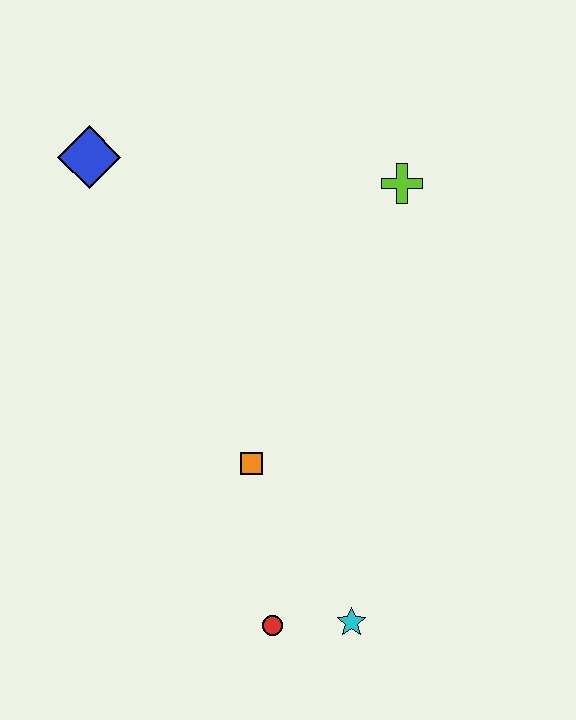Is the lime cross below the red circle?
No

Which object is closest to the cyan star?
The red circle is closest to the cyan star.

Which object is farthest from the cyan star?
The blue diamond is farthest from the cyan star.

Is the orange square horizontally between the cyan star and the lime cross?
No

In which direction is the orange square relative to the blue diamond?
The orange square is below the blue diamond.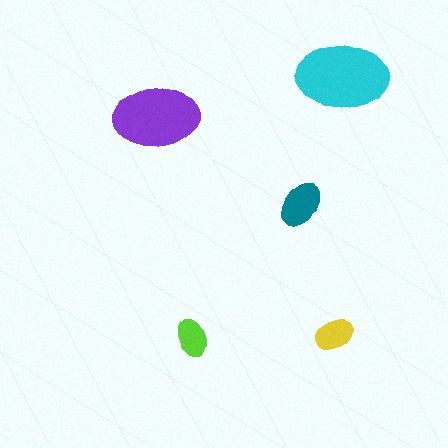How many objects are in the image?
There are 5 objects in the image.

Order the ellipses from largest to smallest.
the cyan one, the purple one, the teal one, the yellow one, the lime one.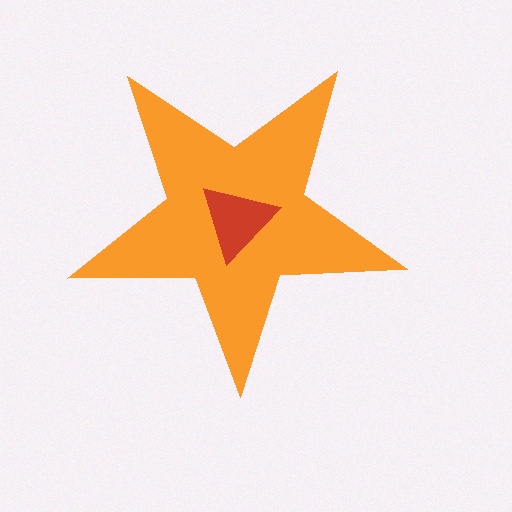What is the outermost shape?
The orange star.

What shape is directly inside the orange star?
The red triangle.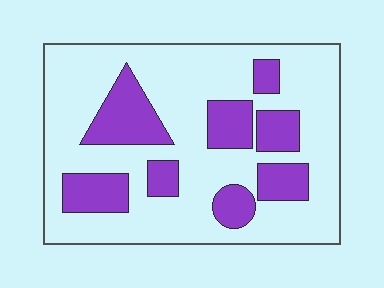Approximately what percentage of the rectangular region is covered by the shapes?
Approximately 25%.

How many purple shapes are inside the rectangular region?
8.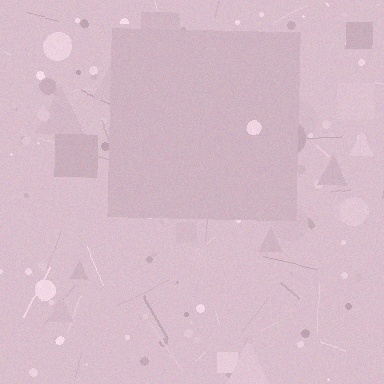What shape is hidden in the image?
A square is hidden in the image.